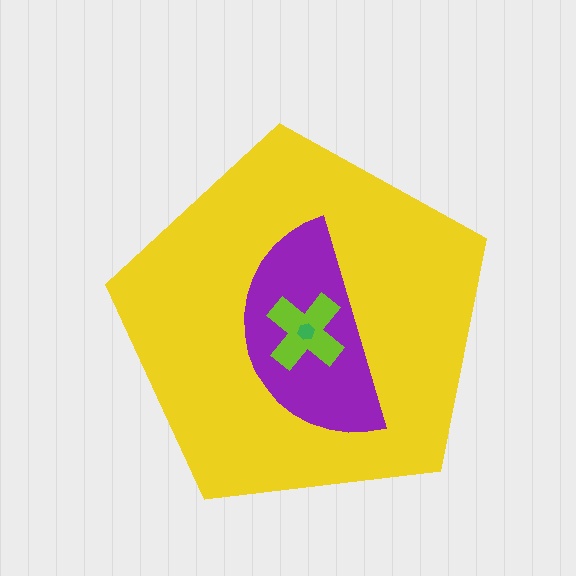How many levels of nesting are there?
4.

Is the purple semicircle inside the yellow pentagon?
Yes.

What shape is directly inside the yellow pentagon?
The purple semicircle.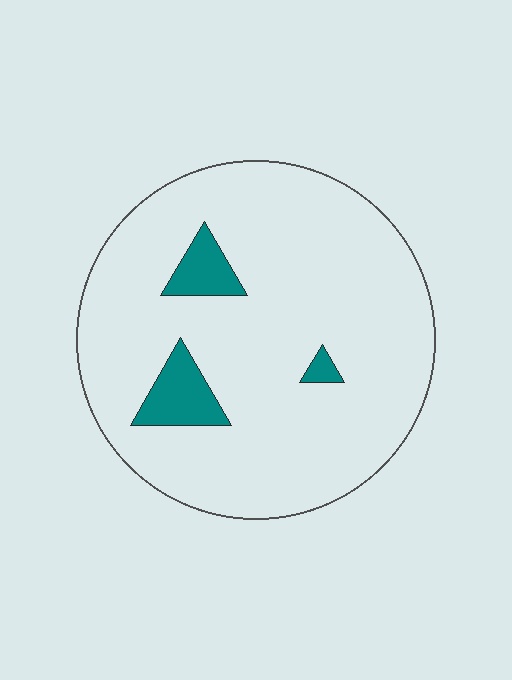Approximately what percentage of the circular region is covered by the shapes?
Approximately 10%.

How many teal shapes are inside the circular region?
3.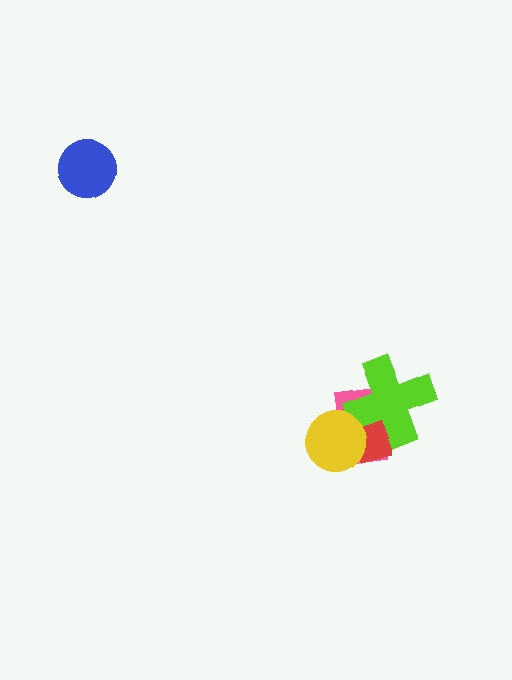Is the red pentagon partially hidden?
Yes, it is partially covered by another shape.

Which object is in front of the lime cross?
The yellow circle is in front of the lime cross.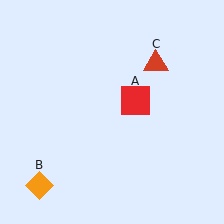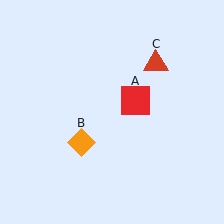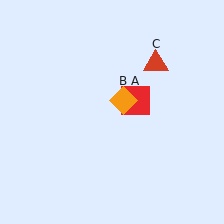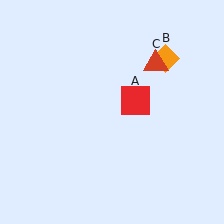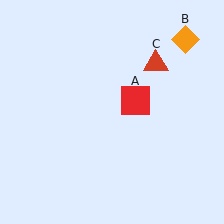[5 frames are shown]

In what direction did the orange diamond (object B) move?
The orange diamond (object B) moved up and to the right.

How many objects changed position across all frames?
1 object changed position: orange diamond (object B).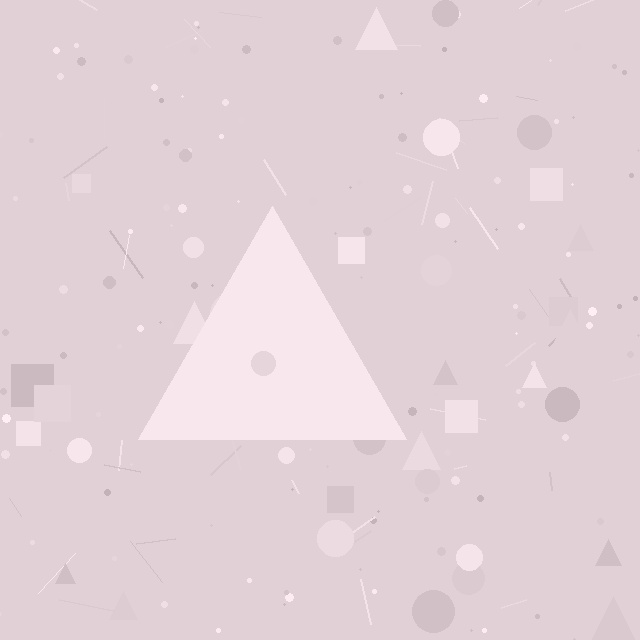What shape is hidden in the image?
A triangle is hidden in the image.